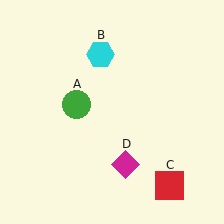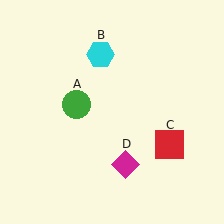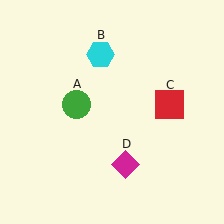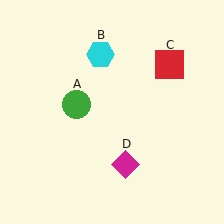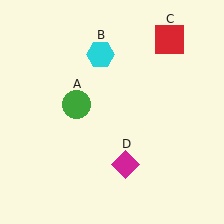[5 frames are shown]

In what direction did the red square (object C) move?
The red square (object C) moved up.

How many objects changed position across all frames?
1 object changed position: red square (object C).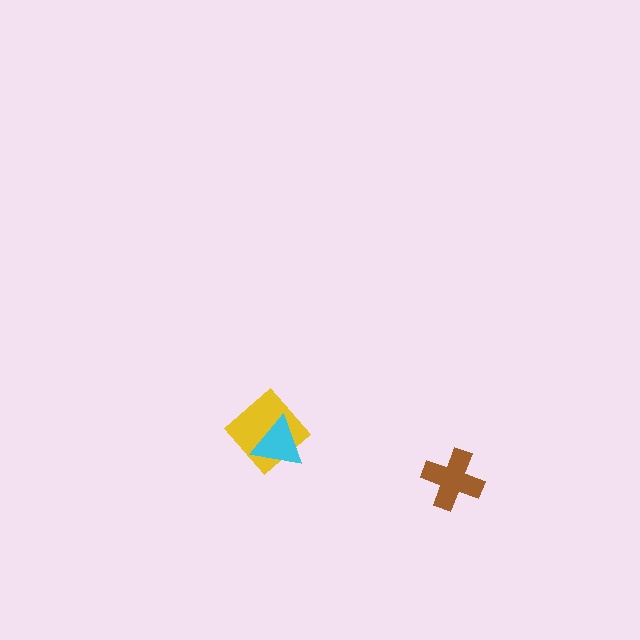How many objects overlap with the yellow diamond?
1 object overlaps with the yellow diamond.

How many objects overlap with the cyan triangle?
1 object overlaps with the cyan triangle.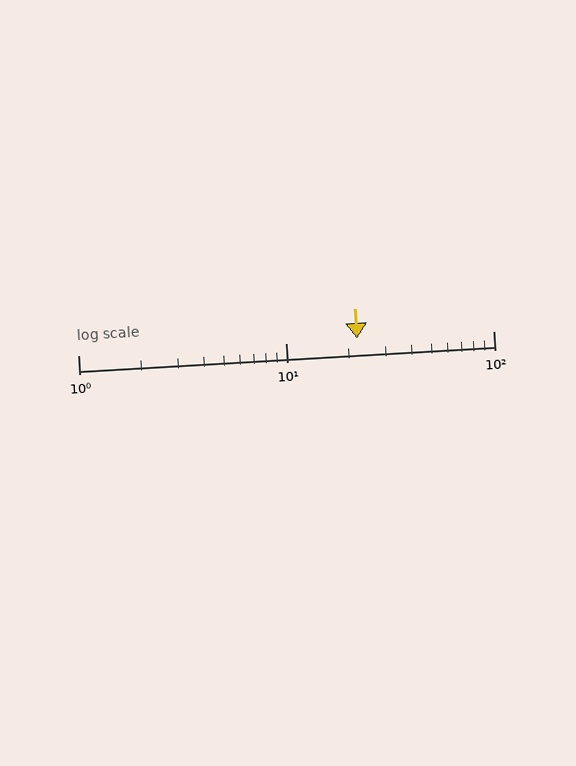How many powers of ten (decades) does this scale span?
The scale spans 2 decades, from 1 to 100.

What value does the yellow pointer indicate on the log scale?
The pointer indicates approximately 22.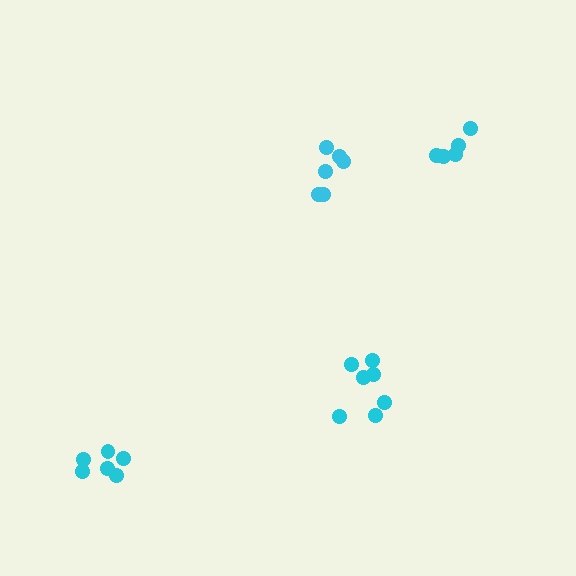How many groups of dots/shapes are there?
There are 4 groups.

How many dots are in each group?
Group 1: 6 dots, Group 2: 5 dots, Group 3: 7 dots, Group 4: 6 dots (24 total).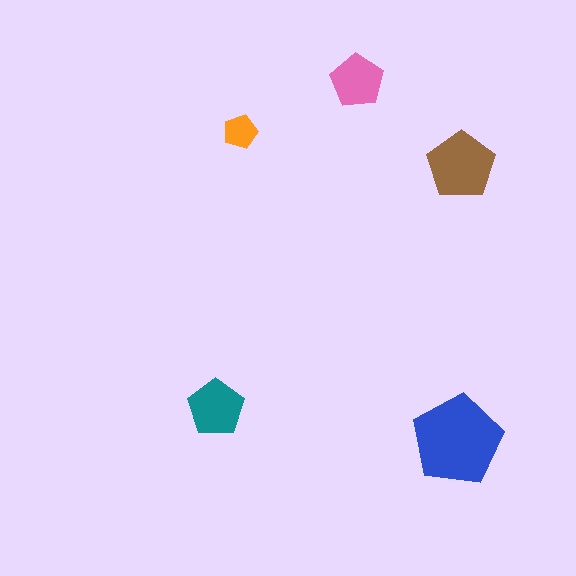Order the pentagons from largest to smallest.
the blue one, the brown one, the teal one, the pink one, the orange one.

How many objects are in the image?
There are 5 objects in the image.